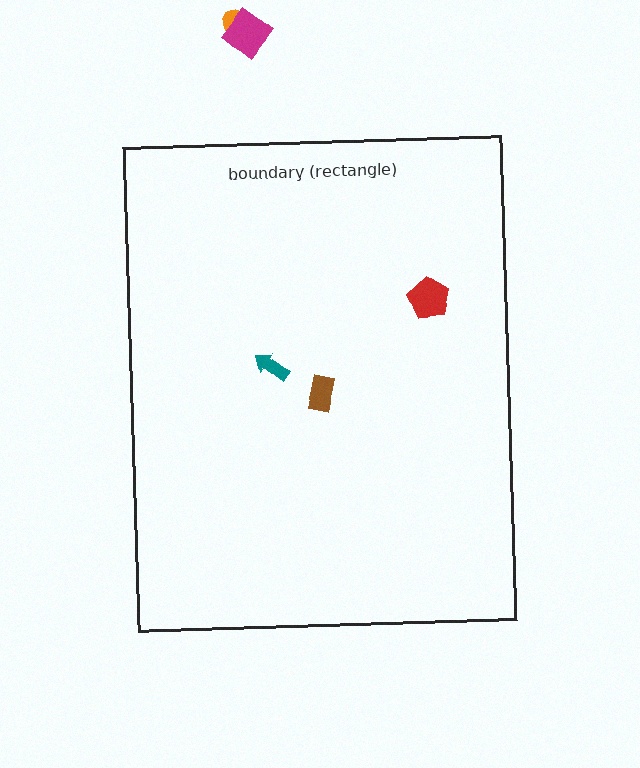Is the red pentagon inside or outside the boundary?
Inside.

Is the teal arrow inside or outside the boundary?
Inside.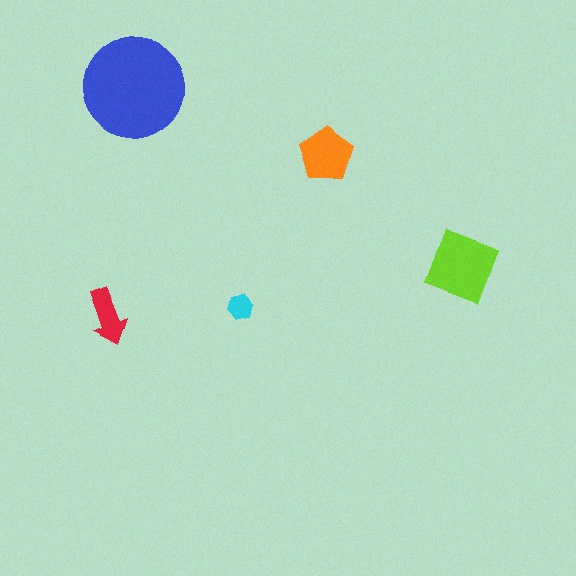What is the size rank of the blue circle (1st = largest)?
1st.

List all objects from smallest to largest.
The cyan hexagon, the red arrow, the orange pentagon, the lime diamond, the blue circle.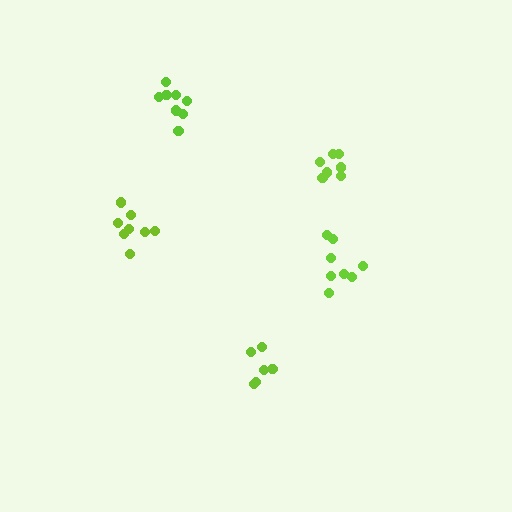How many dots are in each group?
Group 1: 6 dots, Group 2: 7 dots, Group 3: 8 dots, Group 4: 8 dots, Group 5: 8 dots (37 total).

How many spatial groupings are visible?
There are 5 spatial groupings.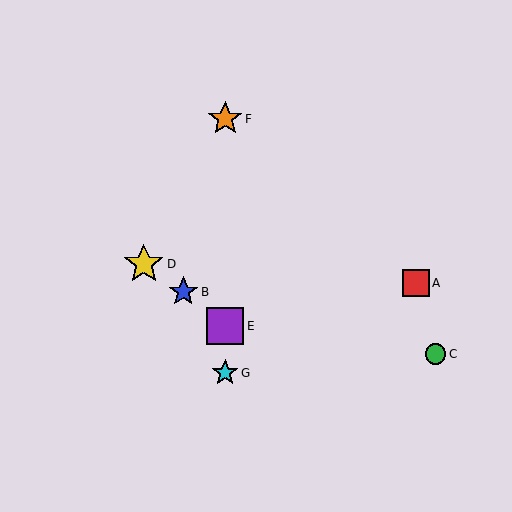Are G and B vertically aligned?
No, G is at x≈225 and B is at x≈183.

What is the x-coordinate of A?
Object A is at x≈416.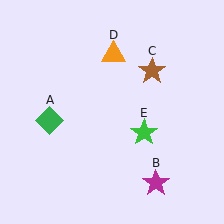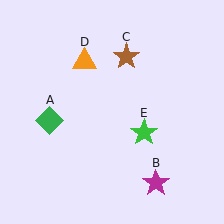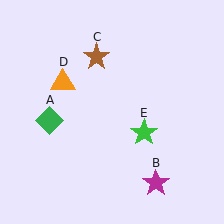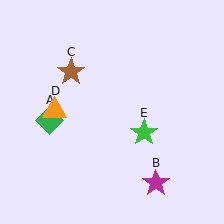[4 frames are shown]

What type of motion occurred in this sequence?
The brown star (object C), orange triangle (object D) rotated counterclockwise around the center of the scene.